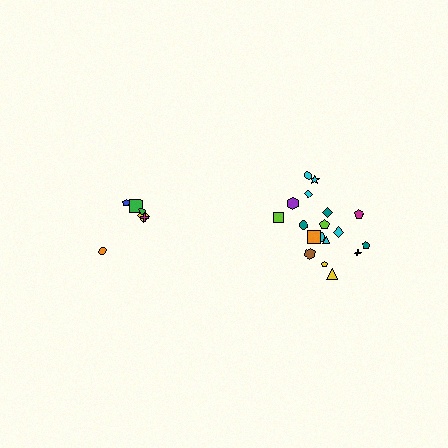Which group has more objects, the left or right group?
The right group.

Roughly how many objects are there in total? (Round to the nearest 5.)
Roughly 25 objects in total.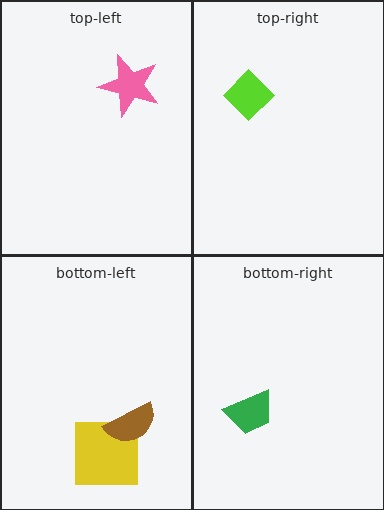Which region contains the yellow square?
The bottom-left region.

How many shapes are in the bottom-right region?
1.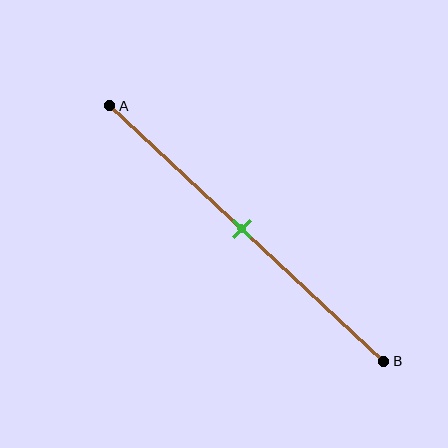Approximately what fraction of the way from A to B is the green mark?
The green mark is approximately 50% of the way from A to B.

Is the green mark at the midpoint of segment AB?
Yes, the mark is approximately at the midpoint.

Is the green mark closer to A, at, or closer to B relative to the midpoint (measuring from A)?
The green mark is approximately at the midpoint of segment AB.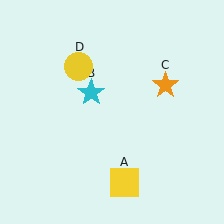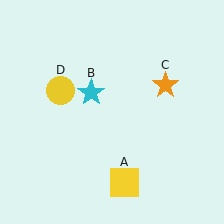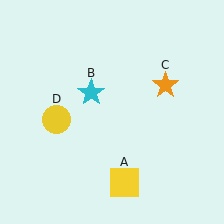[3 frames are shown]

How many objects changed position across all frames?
1 object changed position: yellow circle (object D).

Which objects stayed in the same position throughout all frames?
Yellow square (object A) and cyan star (object B) and orange star (object C) remained stationary.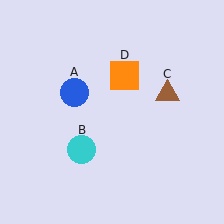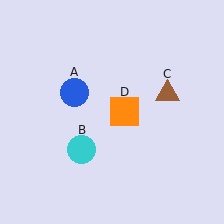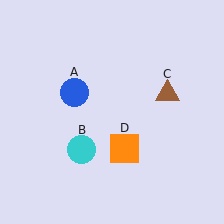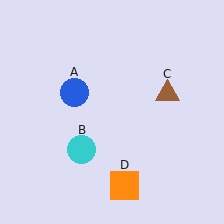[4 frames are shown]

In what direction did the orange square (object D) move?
The orange square (object D) moved down.